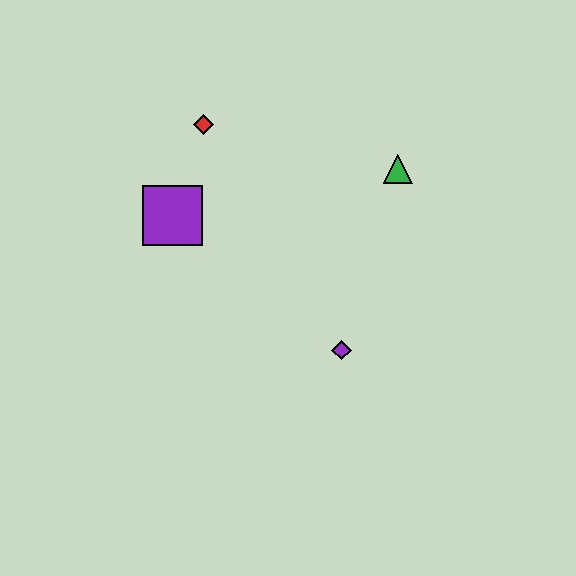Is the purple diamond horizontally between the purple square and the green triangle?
Yes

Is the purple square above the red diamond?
No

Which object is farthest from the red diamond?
The purple diamond is farthest from the red diamond.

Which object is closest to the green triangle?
The purple diamond is closest to the green triangle.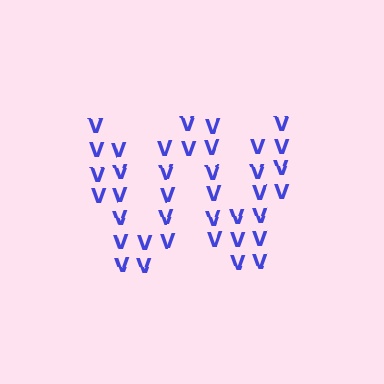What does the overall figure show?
The overall figure shows the letter W.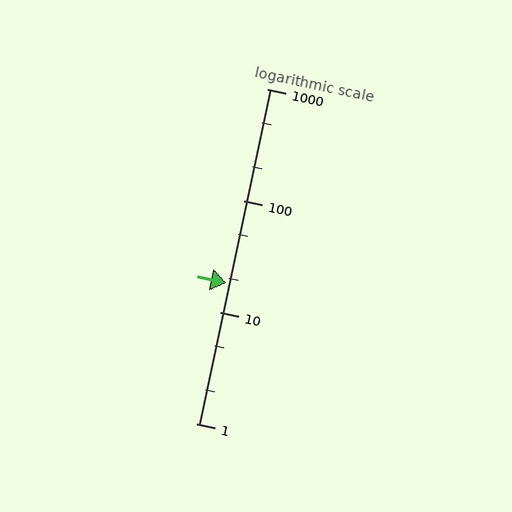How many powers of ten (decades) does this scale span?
The scale spans 3 decades, from 1 to 1000.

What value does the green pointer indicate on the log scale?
The pointer indicates approximately 18.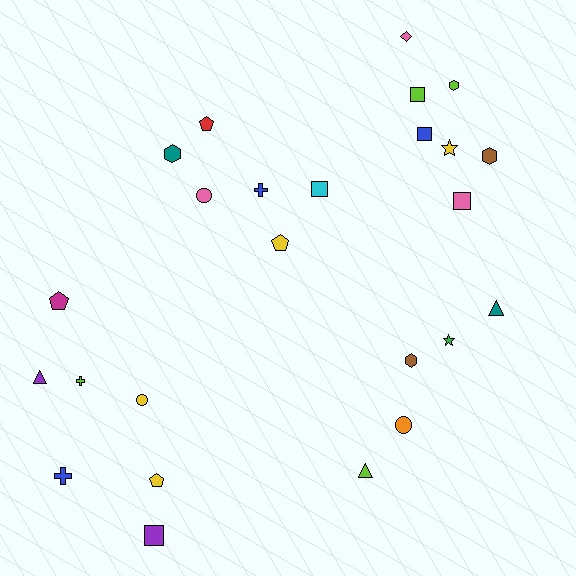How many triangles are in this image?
There are 3 triangles.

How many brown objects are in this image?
There are 2 brown objects.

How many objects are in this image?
There are 25 objects.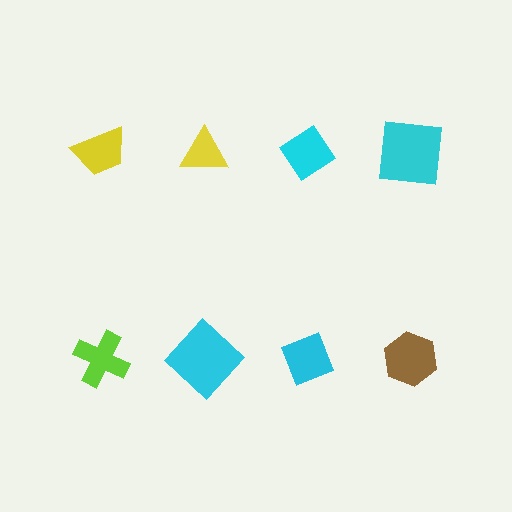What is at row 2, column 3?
A cyan diamond.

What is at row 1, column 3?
A cyan diamond.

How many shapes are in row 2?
4 shapes.